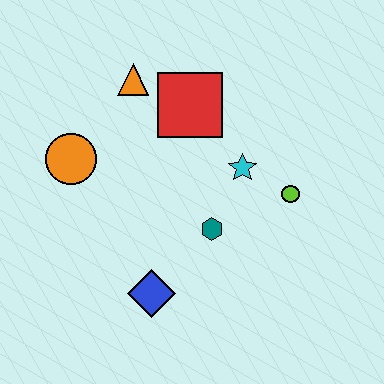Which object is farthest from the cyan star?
The orange circle is farthest from the cyan star.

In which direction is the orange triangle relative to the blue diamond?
The orange triangle is above the blue diamond.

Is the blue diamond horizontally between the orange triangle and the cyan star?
Yes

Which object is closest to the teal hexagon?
The cyan star is closest to the teal hexagon.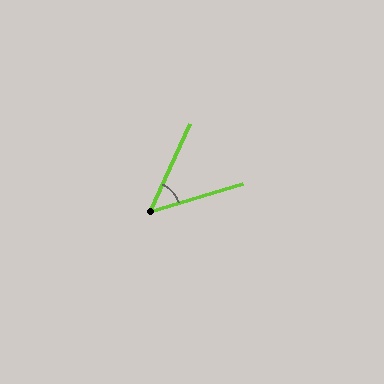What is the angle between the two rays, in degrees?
Approximately 49 degrees.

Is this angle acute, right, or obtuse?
It is acute.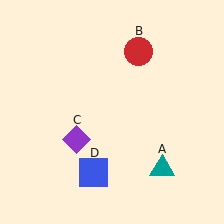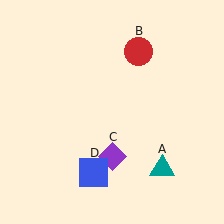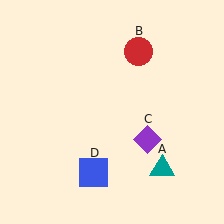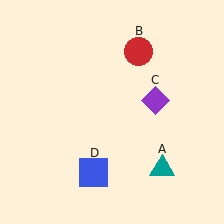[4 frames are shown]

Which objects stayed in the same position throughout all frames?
Teal triangle (object A) and red circle (object B) and blue square (object D) remained stationary.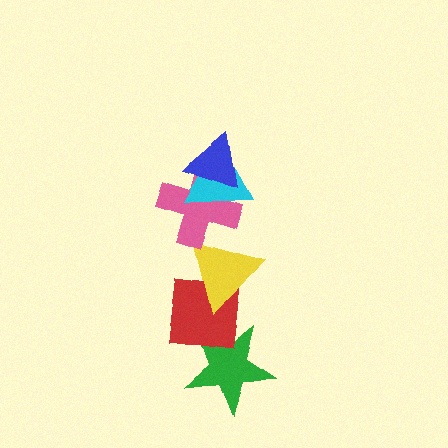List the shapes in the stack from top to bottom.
From top to bottom: the blue triangle, the cyan triangle, the pink cross, the yellow triangle, the red square, the green star.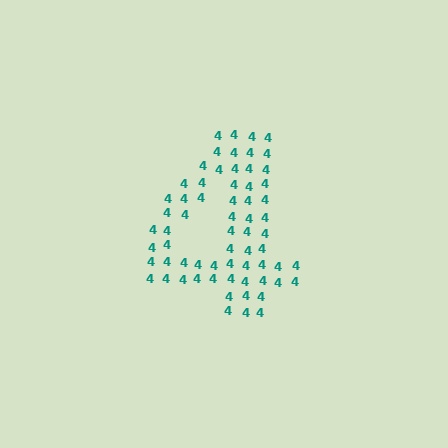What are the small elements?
The small elements are digit 4's.